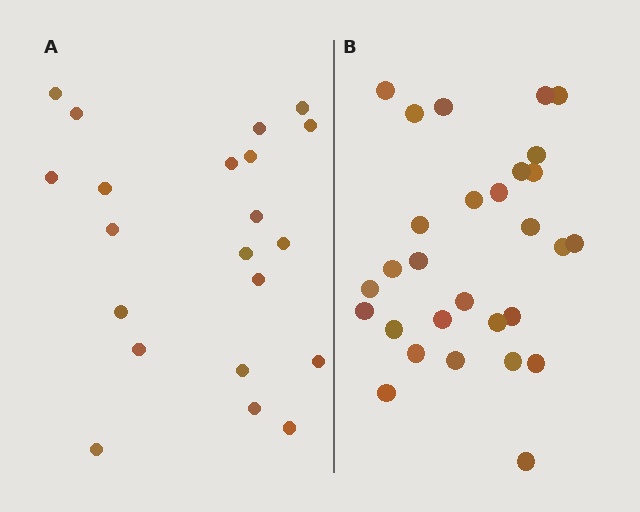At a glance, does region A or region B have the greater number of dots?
Region B (the right region) has more dots.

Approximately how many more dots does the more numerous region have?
Region B has roughly 8 or so more dots than region A.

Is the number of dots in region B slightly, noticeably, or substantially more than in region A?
Region B has noticeably more, but not dramatically so. The ratio is roughly 1.4 to 1.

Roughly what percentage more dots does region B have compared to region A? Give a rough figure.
About 40% more.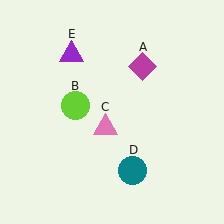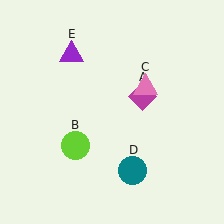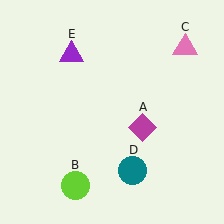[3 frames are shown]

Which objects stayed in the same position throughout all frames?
Teal circle (object D) and purple triangle (object E) remained stationary.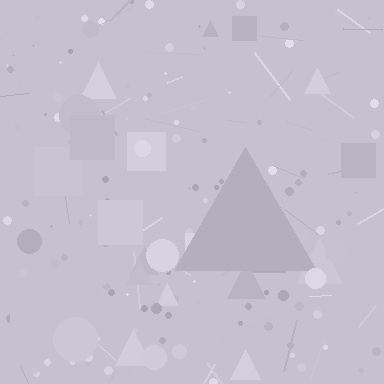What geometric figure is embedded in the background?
A triangle is embedded in the background.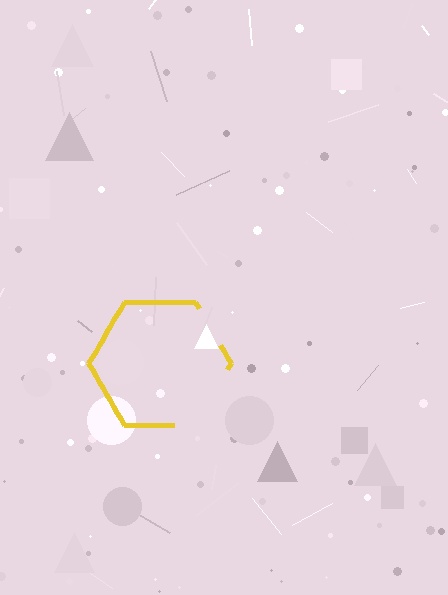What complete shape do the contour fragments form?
The contour fragments form a hexagon.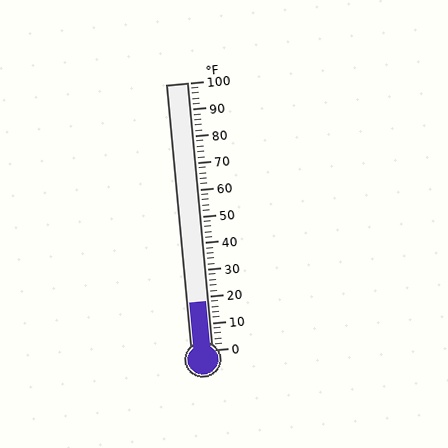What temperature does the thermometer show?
The thermometer shows approximately 18°F.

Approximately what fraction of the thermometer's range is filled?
The thermometer is filled to approximately 20% of its range.